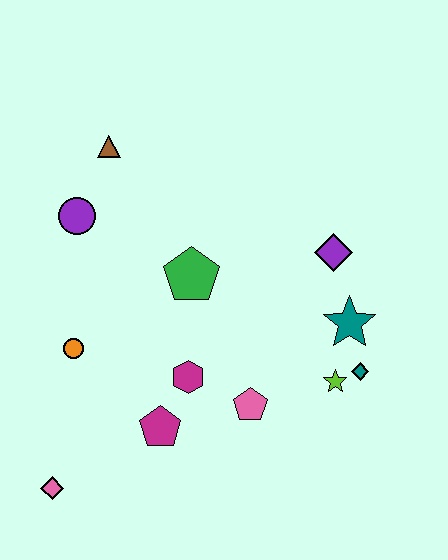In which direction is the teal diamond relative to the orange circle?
The teal diamond is to the right of the orange circle.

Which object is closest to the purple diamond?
The teal star is closest to the purple diamond.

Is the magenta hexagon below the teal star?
Yes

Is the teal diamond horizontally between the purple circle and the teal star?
No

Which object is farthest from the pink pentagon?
The brown triangle is farthest from the pink pentagon.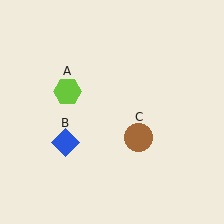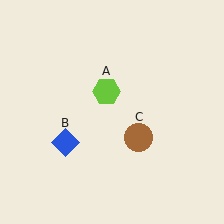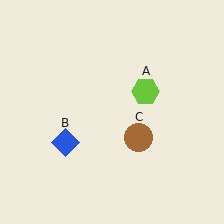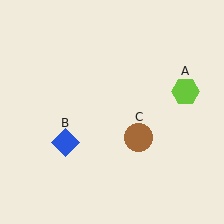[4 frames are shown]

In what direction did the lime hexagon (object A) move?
The lime hexagon (object A) moved right.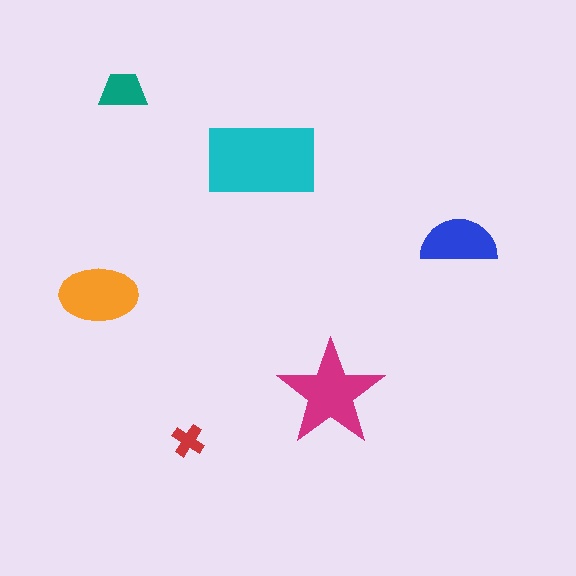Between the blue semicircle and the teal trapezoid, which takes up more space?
The blue semicircle.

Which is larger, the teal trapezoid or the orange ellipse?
The orange ellipse.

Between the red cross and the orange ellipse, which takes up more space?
The orange ellipse.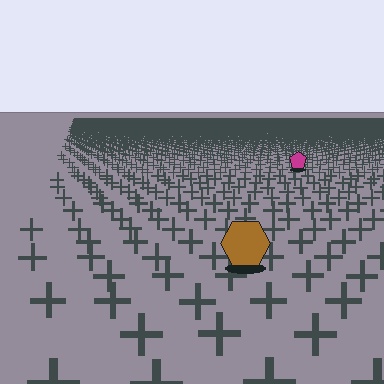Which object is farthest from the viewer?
The magenta pentagon is farthest from the viewer. It appears smaller and the ground texture around it is denser.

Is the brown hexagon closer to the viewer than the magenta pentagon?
Yes. The brown hexagon is closer — you can tell from the texture gradient: the ground texture is coarser near it.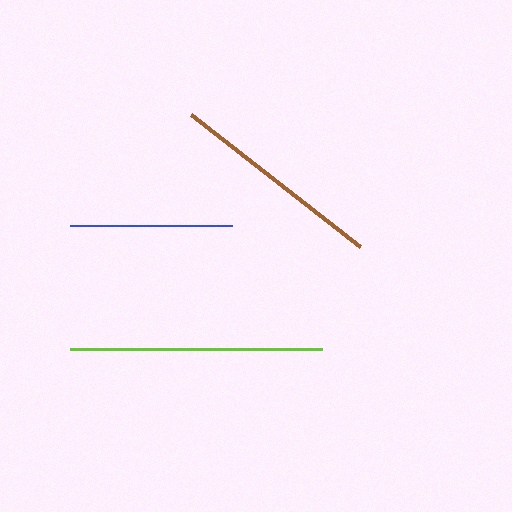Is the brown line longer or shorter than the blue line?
The brown line is longer than the blue line.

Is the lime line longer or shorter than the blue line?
The lime line is longer than the blue line.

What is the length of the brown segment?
The brown segment is approximately 215 pixels long.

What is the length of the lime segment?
The lime segment is approximately 252 pixels long.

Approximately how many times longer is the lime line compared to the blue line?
The lime line is approximately 1.6 times the length of the blue line.